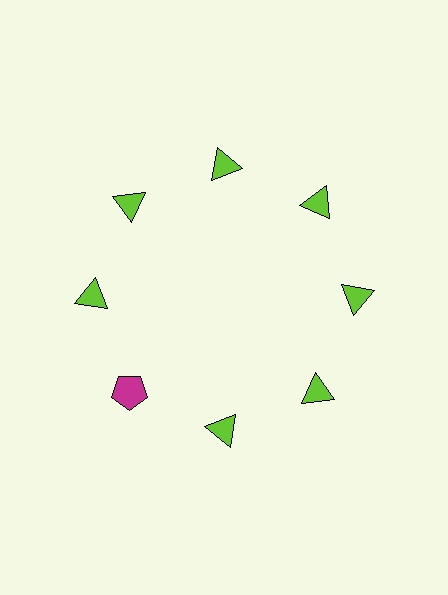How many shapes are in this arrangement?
There are 8 shapes arranged in a ring pattern.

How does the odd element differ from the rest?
It differs in both color (magenta instead of lime) and shape (pentagon instead of triangle).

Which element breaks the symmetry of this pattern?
The magenta pentagon at roughly the 8 o'clock position breaks the symmetry. All other shapes are lime triangles.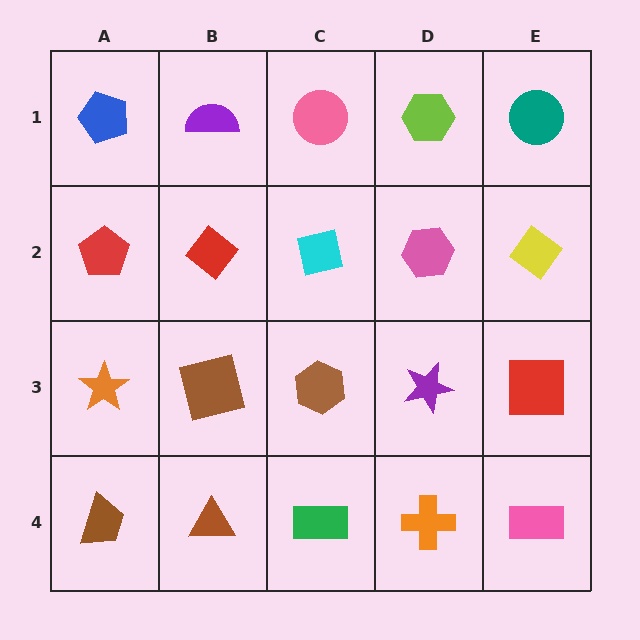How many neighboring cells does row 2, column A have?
3.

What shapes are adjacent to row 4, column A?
An orange star (row 3, column A), a brown triangle (row 4, column B).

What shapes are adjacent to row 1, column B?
A red diamond (row 2, column B), a blue pentagon (row 1, column A), a pink circle (row 1, column C).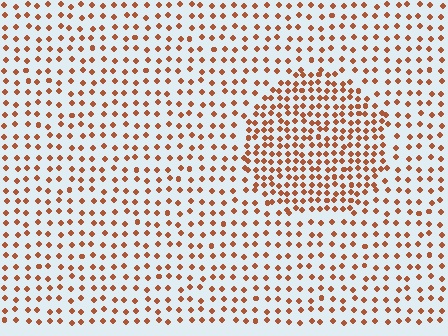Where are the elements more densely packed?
The elements are more densely packed inside the circle boundary.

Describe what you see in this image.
The image contains small brown elements arranged at two different densities. A circle-shaped region is visible where the elements are more densely packed than the surrounding area.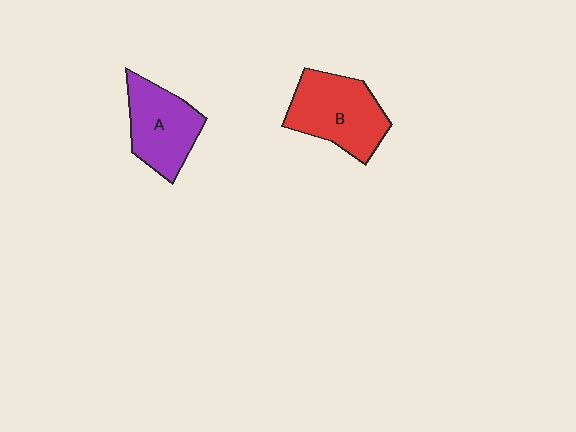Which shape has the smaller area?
Shape A (purple).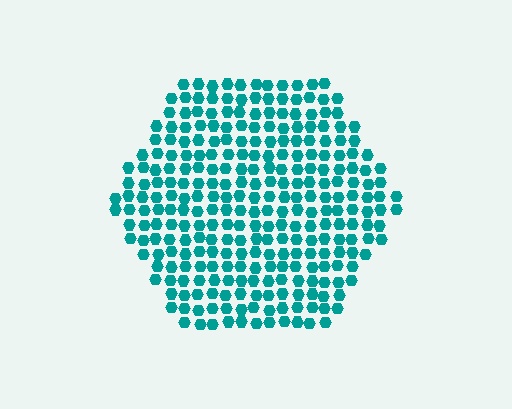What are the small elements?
The small elements are hexagons.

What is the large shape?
The large shape is a hexagon.